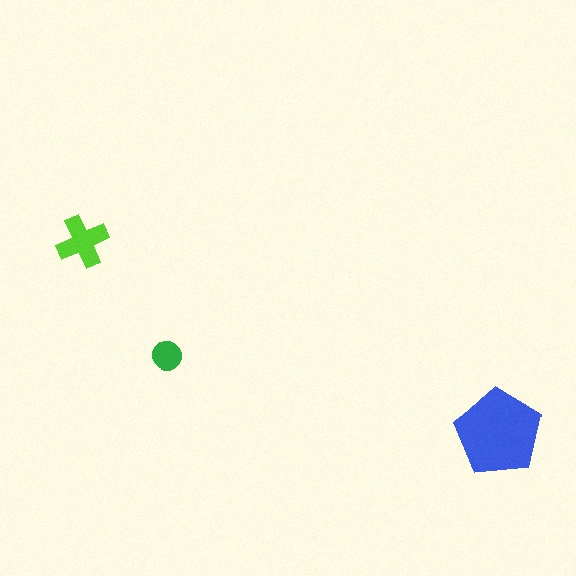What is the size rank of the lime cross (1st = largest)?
2nd.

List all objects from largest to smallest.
The blue pentagon, the lime cross, the green circle.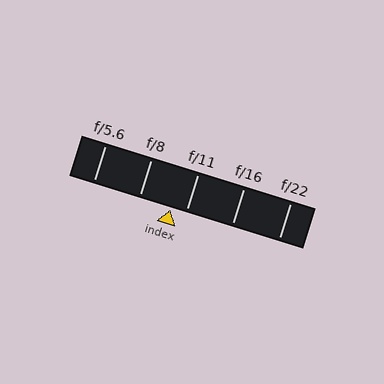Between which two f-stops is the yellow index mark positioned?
The index mark is between f/8 and f/11.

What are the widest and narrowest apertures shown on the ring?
The widest aperture shown is f/5.6 and the narrowest is f/22.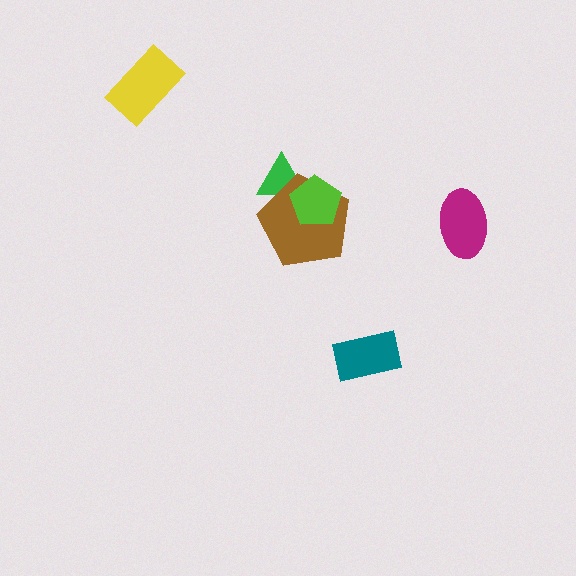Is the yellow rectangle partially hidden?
No, no other shape covers it.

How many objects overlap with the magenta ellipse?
0 objects overlap with the magenta ellipse.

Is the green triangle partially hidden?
Yes, it is partially covered by another shape.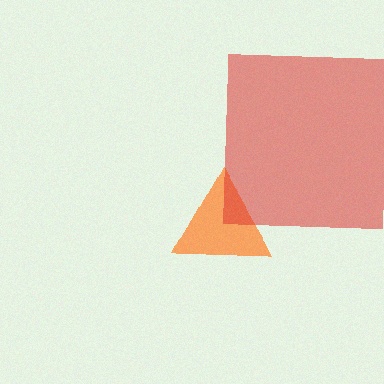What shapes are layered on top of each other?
The layered shapes are: an orange triangle, a red square.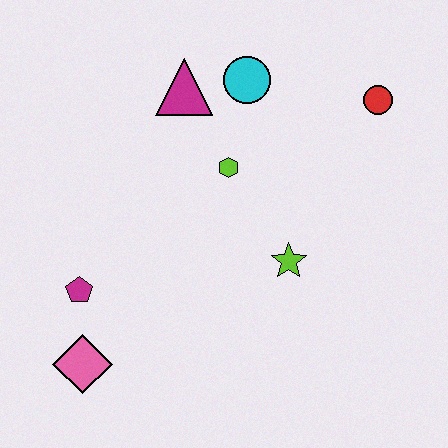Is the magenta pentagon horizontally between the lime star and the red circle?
No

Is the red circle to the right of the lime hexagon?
Yes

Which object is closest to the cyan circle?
The magenta triangle is closest to the cyan circle.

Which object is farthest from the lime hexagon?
The pink diamond is farthest from the lime hexagon.